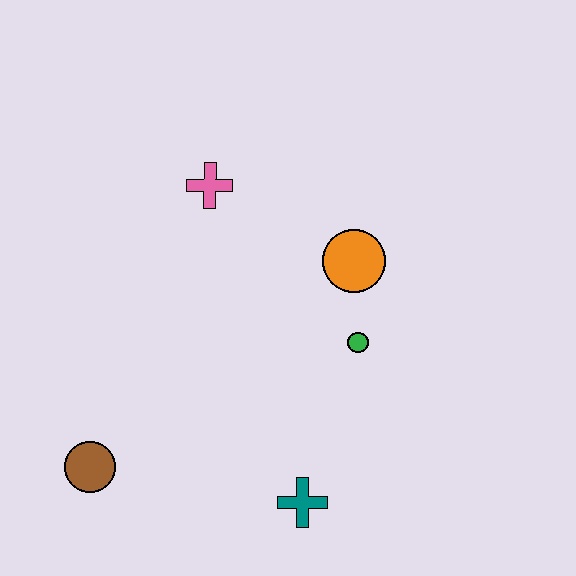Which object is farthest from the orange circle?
The brown circle is farthest from the orange circle.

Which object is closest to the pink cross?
The orange circle is closest to the pink cross.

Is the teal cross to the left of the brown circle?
No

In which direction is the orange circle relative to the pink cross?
The orange circle is to the right of the pink cross.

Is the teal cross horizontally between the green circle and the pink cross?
Yes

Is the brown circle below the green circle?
Yes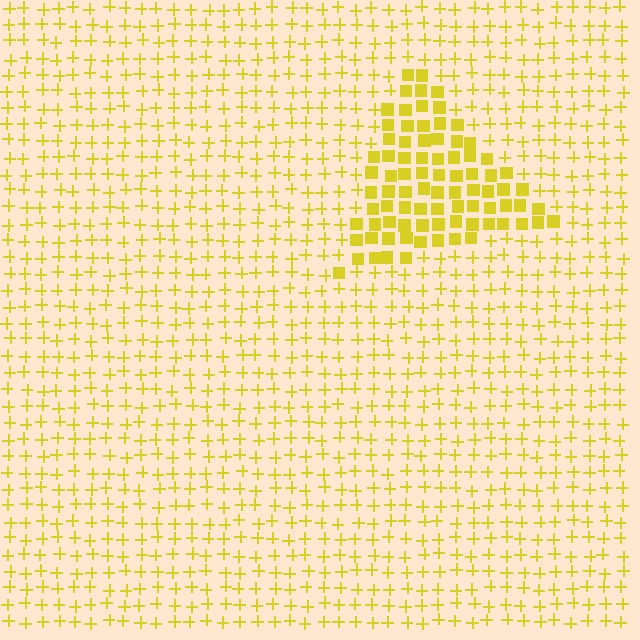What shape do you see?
I see a triangle.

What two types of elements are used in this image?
The image uses squares inside the triangle region and plus signs outside it.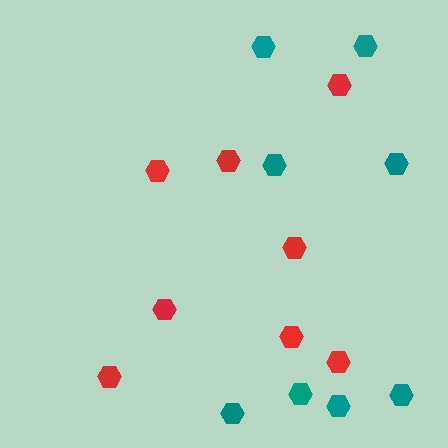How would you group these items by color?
There are 2 groups: one group of teal hexagons (8) and one group of red hexagons (8).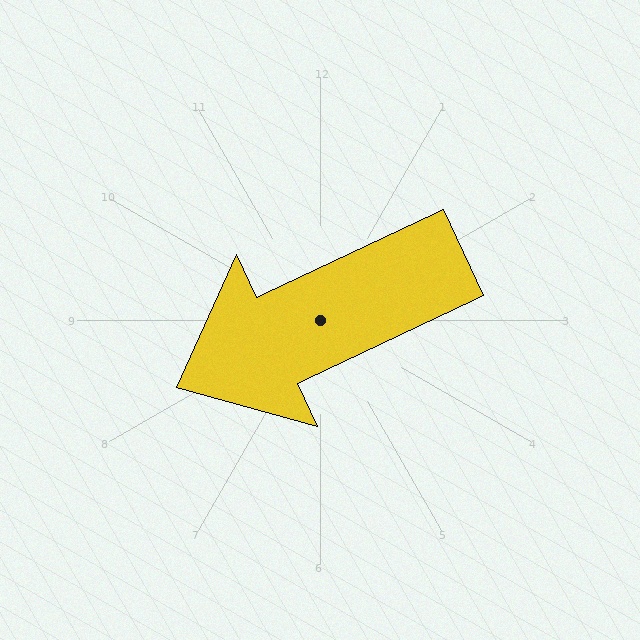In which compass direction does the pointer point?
Southwest.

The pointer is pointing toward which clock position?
Roughly 8 o'clock.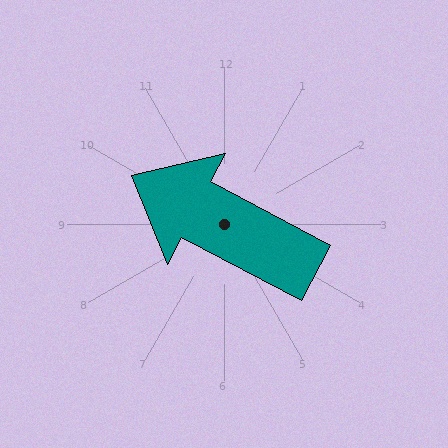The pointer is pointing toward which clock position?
Roughly 10 o'clock.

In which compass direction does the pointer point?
Northwest.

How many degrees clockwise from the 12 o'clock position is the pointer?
Approximately 298 degrees.